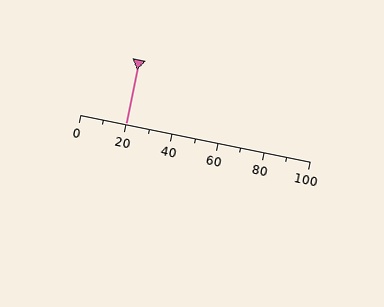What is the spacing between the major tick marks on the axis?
The major ticks are spaced 20 apart.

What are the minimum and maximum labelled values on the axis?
The axis runs from 0 to 100.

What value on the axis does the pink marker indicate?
The marker indicates approximately 20.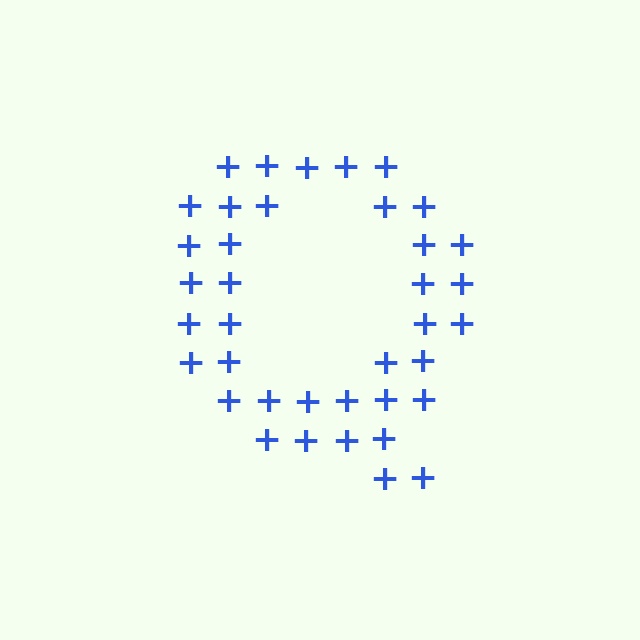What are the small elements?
The small elements are plus signs.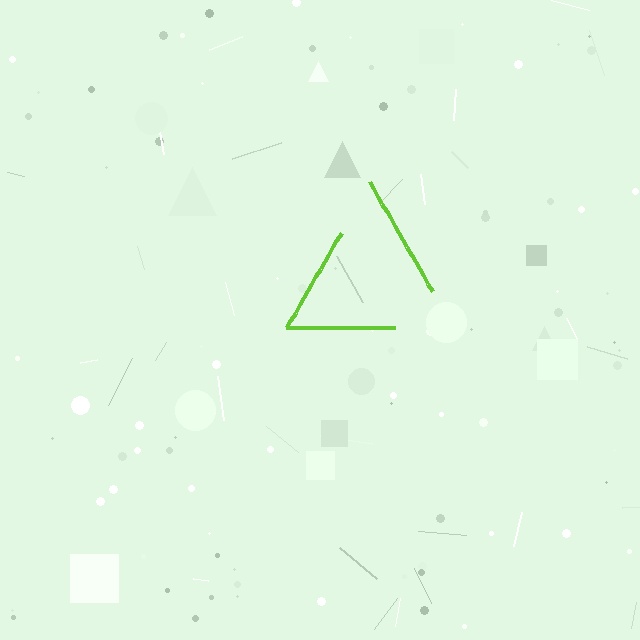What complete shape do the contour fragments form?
The contour fragments form a triangle.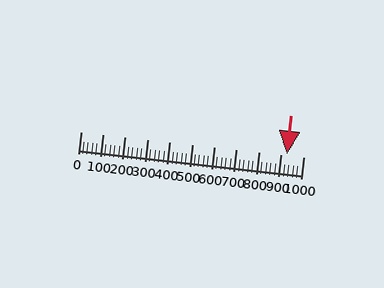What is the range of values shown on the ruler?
The ruler shows values from 0 to 1000.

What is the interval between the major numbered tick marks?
The major tick marks are spaced 100 units apart.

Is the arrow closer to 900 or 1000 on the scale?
The arrow is closer to 900.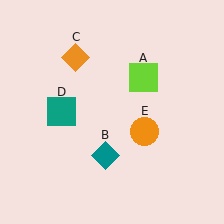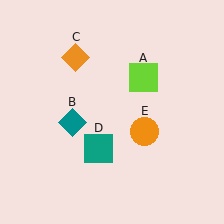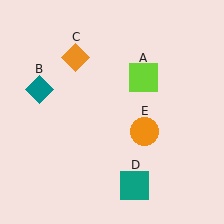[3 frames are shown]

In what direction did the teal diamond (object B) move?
The teal diamond (object B) moved up and to the left.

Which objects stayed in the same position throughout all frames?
Lime square (object A) and orange diamond (object C) and orange circle (object E) remained stationary.